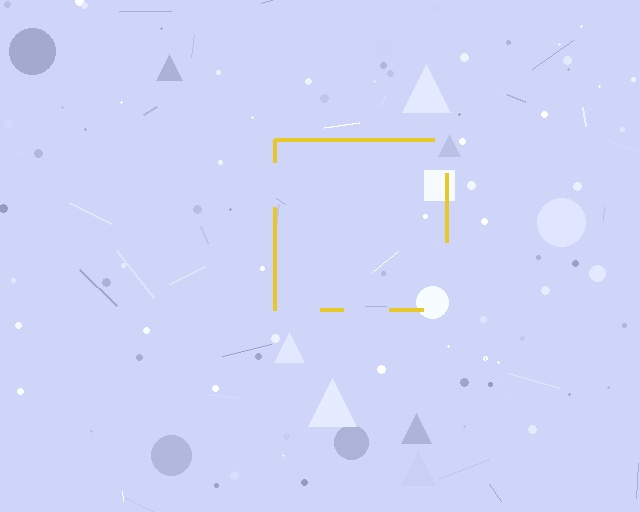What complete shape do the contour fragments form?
The contour fragments form a square.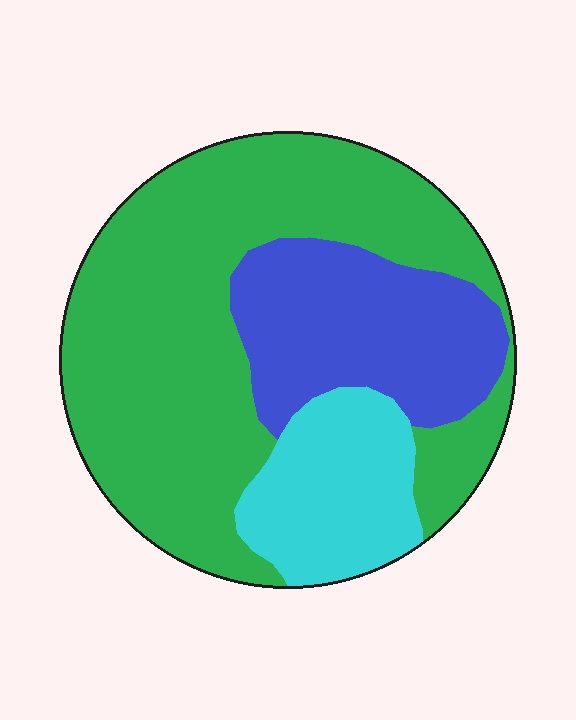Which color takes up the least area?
Cyan, at roughly 15%.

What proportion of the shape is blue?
Blue takes up about one quarter (1/4) of the shape.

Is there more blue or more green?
Green.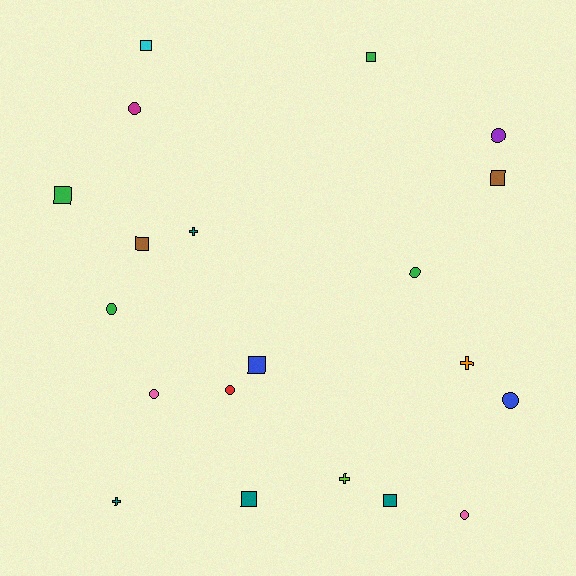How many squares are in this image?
There are 8 squares.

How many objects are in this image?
There are 20 objects.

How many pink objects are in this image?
There are 2 pink objects.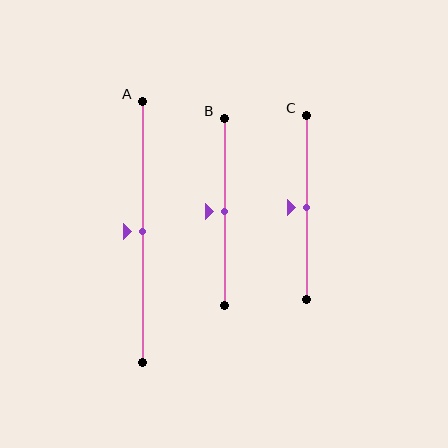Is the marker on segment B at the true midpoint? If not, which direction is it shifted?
Yes, the marker on segment B is at the true midpoint.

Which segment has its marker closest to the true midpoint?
Segment A has its marker closest to the true midpoint.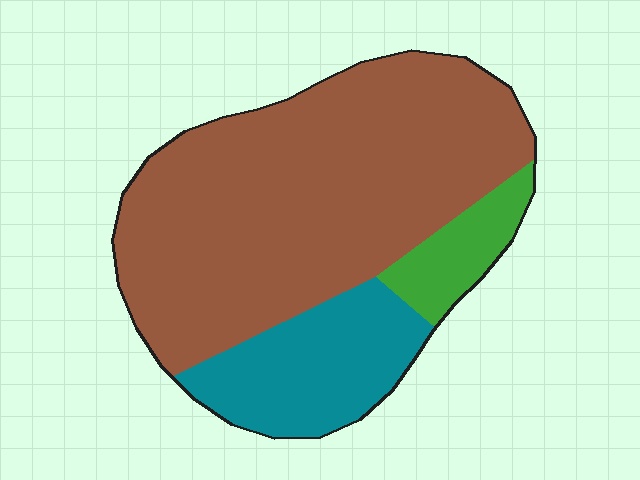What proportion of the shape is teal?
Teal covers roughly 20% of the shape.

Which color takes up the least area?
Green, at roughly 10%.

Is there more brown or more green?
Brown.